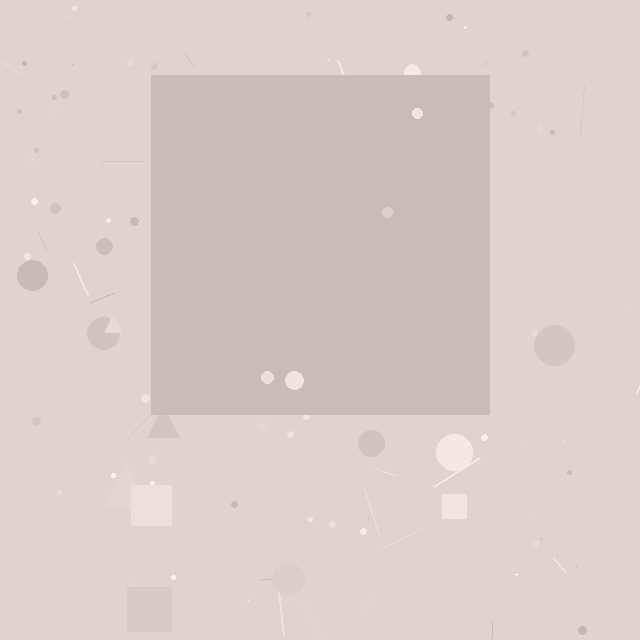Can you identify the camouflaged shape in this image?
The camouflaged shape is a square.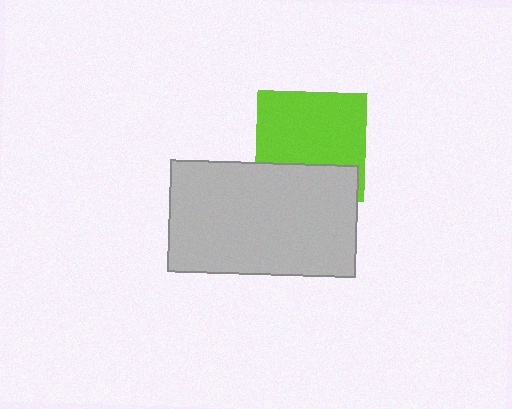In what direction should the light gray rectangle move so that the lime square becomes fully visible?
The light gray rectangle should move down. That is the shortest direction to clear the overlap and leave the lime square fully visible.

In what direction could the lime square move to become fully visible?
The lime square could move up. That would shift it out from behind the light gray rectangle entirely.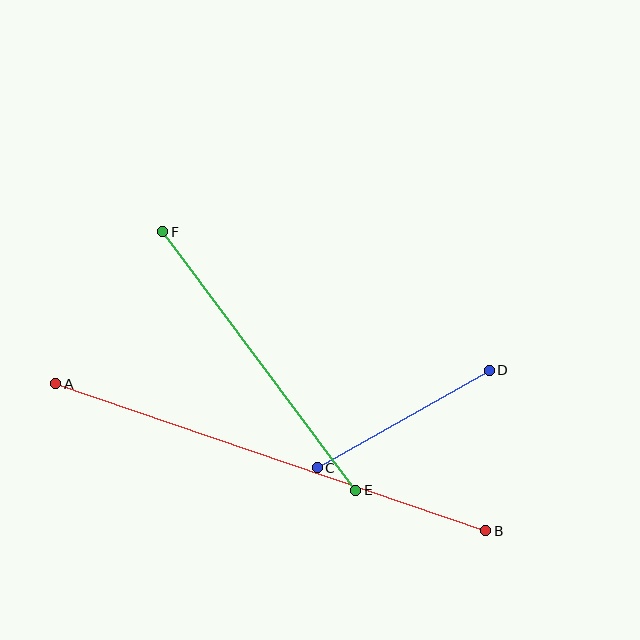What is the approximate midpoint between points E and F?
The midpoint is at approximately (259, 361) pixels.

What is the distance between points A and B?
The distance is approximately 454 pixels.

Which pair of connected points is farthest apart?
Points A and B are farthest apart.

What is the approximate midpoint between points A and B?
The midpoint is at approximately (271, 457) pixels.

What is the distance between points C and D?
The distance is approximately 198 pixels.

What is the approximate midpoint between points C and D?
The midpoint is at approximately (403, 419) pixels.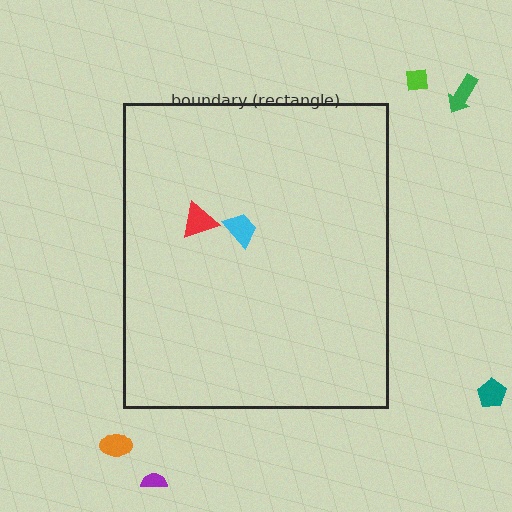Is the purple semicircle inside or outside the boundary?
Outside.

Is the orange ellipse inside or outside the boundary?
Outside.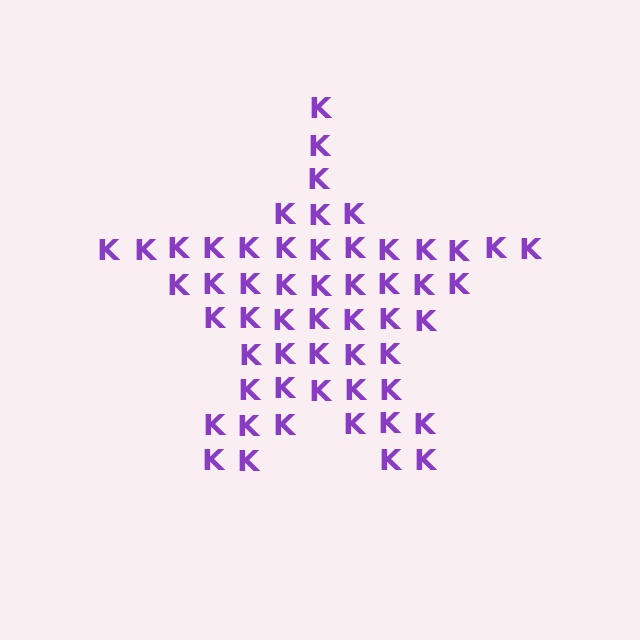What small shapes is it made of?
It is made of small letter K's.